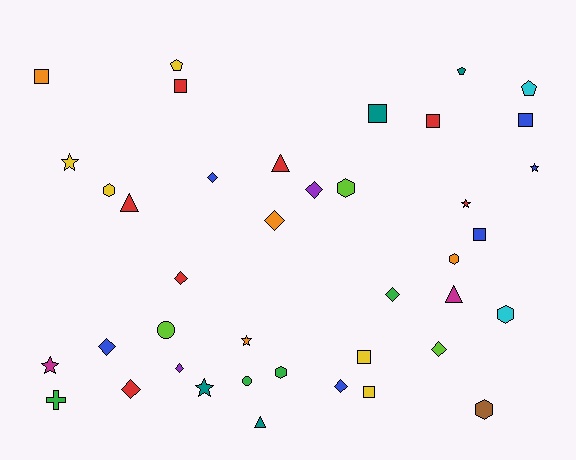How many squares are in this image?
There are 8 squares.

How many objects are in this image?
There are 40 objects.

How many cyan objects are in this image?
There are 2 cyan objects.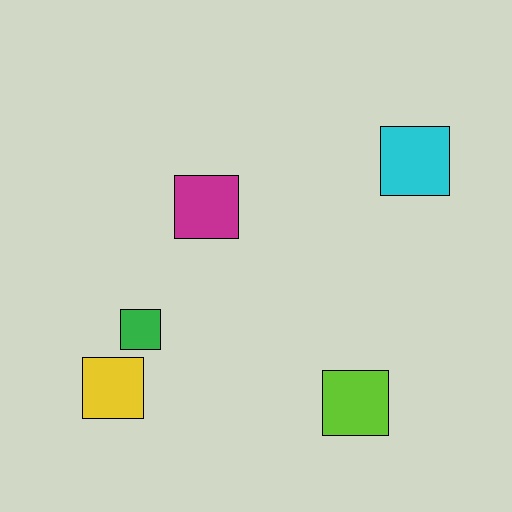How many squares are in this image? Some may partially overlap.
There are 5 squares.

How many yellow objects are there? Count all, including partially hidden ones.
There is 1 yellow object.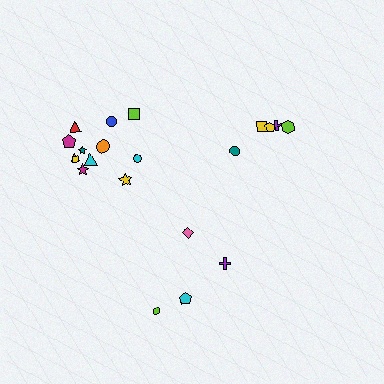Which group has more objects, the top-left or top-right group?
The top-left group.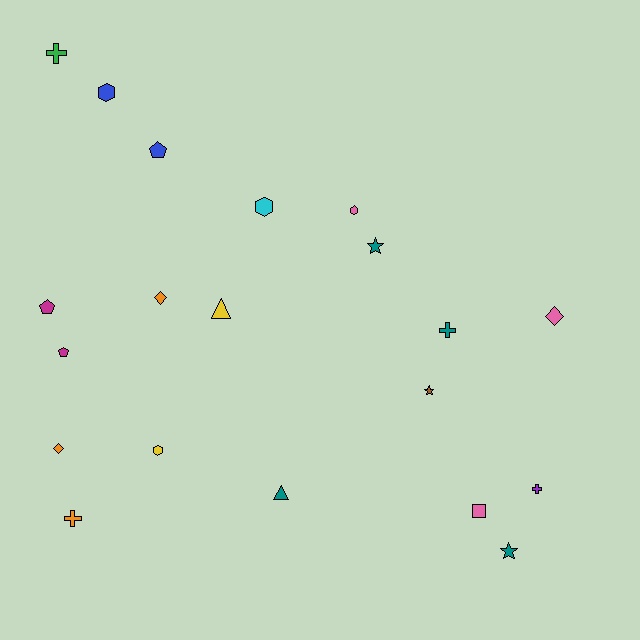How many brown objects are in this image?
There is 1 brown object.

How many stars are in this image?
There are 3 stars.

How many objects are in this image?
There are 20 objects.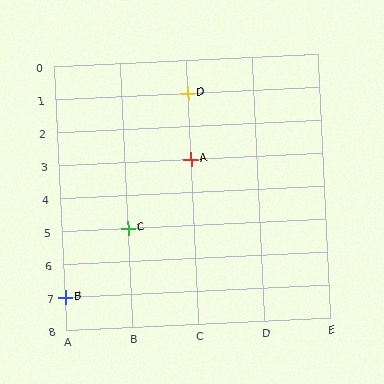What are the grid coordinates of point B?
Point B is at grid coordinates (A, 7).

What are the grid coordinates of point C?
Point C is at grid coordinates (B, 5).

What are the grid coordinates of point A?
Point A is at grid coordinates (C, 3).